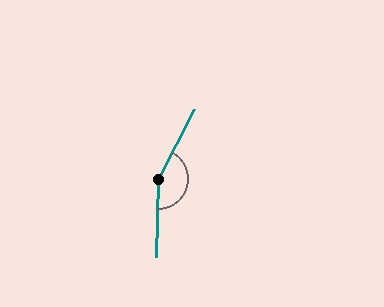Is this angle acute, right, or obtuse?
It is obtuse.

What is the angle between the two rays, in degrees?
Approximately 154 degrees.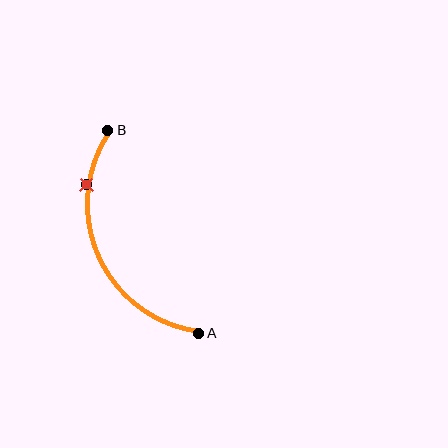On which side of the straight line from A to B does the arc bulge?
The arc bulges to the left of the straight line connecting A and B.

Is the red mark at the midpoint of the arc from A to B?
No. The red mark lies on the arc but is closer to endpoint B. The arc midpoint would be at the point on the curve equidistant along the arc from both A and B.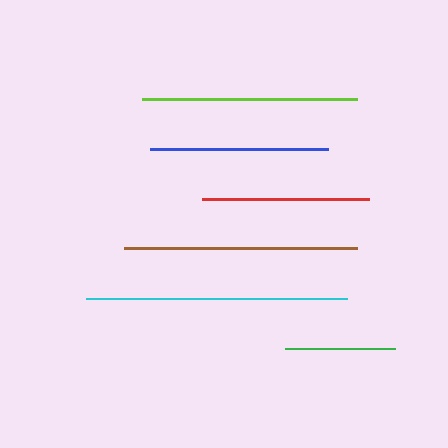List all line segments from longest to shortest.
From longest to shortest: cyan, brown, lime, blue, red, green.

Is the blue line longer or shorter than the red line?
The blue line is longer than the red line.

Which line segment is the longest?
The cyan line is the longest at approximately 261 pixels.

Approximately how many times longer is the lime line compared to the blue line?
The lime line is approximately 1.2 times the length of the blue line.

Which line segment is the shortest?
The green line is the shortest at approximately 110 pixels.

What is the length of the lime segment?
The lime segment is approximately 215 pixels long.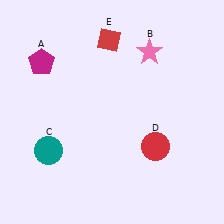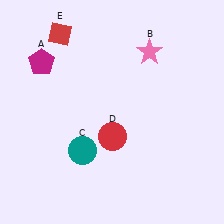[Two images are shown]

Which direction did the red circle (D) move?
The red circle (D) moved left.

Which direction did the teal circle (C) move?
The teal circle (C) moved right.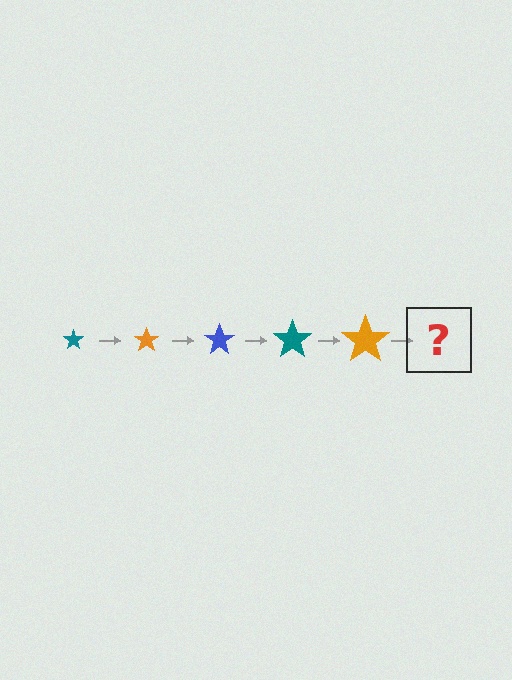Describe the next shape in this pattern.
It should be a blue star, larger than the previous one.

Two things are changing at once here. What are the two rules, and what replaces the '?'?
The two rules are that the star grows larger each step and the color cycles through teal, orange, and blue. The '?' should be a blue star, larger than the previous one.